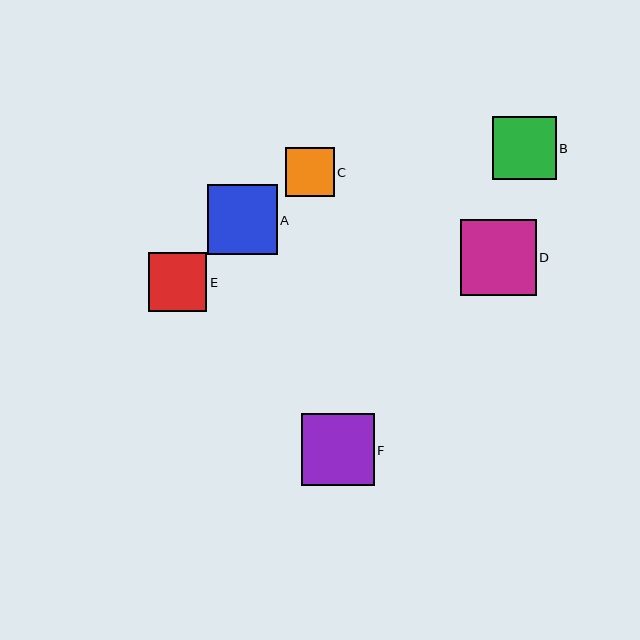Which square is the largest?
Square D is the largest with a size of approximately 76 pixels.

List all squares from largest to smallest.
From largest to smallest: D, F, A, B, E, C.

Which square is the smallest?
Square C is the smallest with a size of approximately 48 pixels.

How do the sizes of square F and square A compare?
Square F and square A are approximately the same size.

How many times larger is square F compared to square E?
Square F is approximately 1.2 times the size of square E.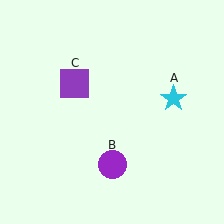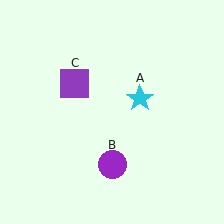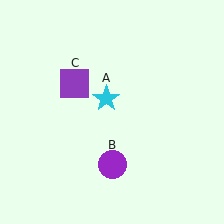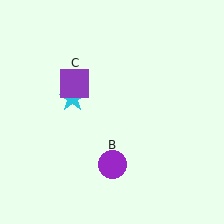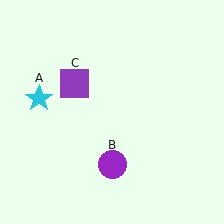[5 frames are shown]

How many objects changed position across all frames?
1 object changed position: cyan star (object A).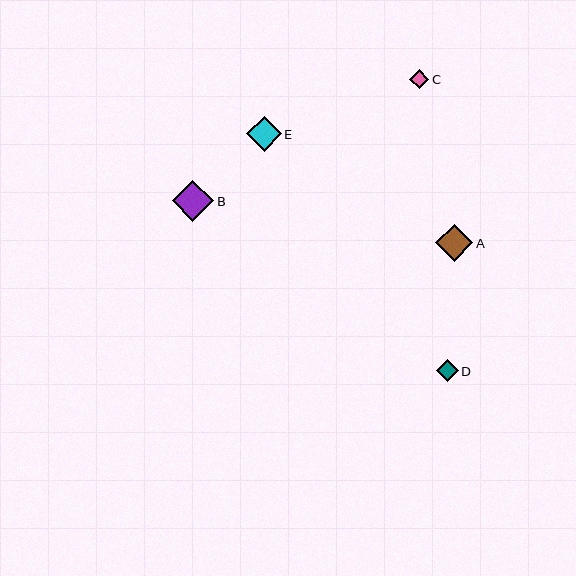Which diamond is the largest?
Diamond B is the largest with a size of approximately 41 pixels.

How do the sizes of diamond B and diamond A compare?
Diamond B and diamond A are approximately the same size.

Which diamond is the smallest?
Diamond C is the smallest with a size of approximately 19 pixels.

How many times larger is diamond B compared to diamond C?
Diamond B is approximately 2.1 times the size of diamond C.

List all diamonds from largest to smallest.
From largest to smallest: B, A, E, D, C.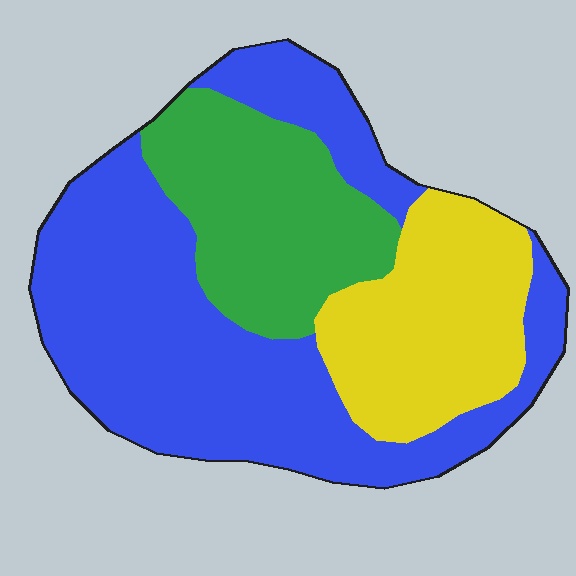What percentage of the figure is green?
Green covers roughly 25% of the figure.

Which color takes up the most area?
Blue, at roughly 55%.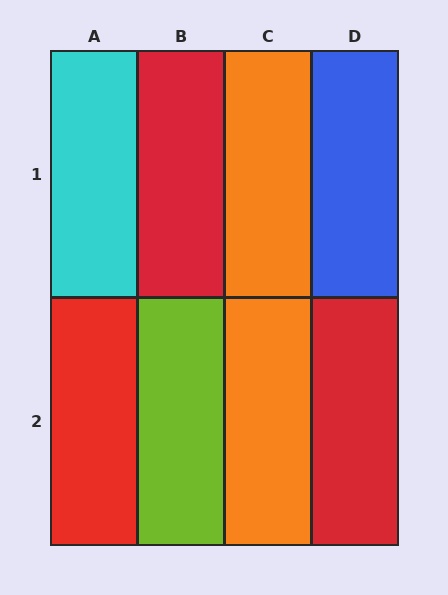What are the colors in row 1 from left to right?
Cyan, red, orange, blue.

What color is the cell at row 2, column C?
Orange.